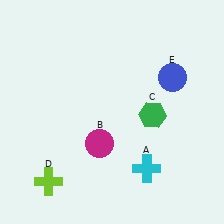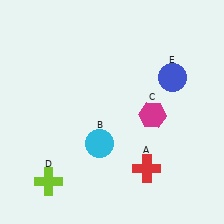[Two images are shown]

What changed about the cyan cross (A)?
In Image 1, A is cyan. In Image 2, it changed to red.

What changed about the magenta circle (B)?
In Image 1, B is magenta. In Image 2, it changed to cyan.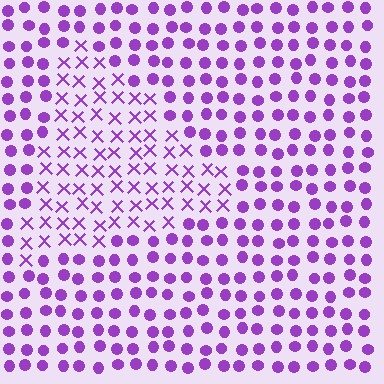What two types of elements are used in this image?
The image uses X marks inside the triangle region and circles outside it.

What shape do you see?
I see a triangle.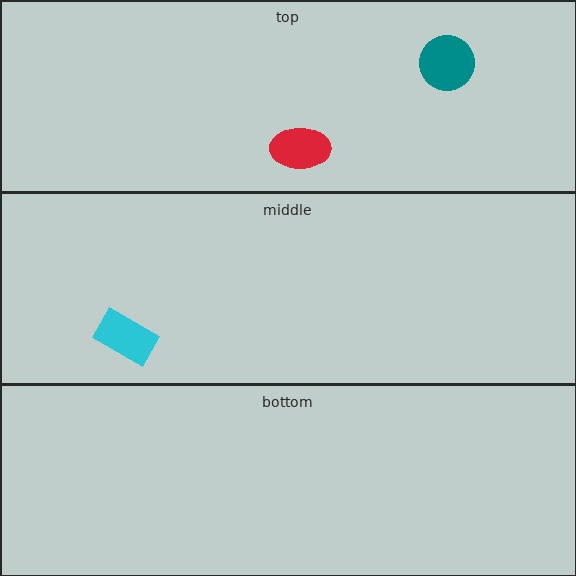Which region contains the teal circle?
The top region.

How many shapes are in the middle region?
1.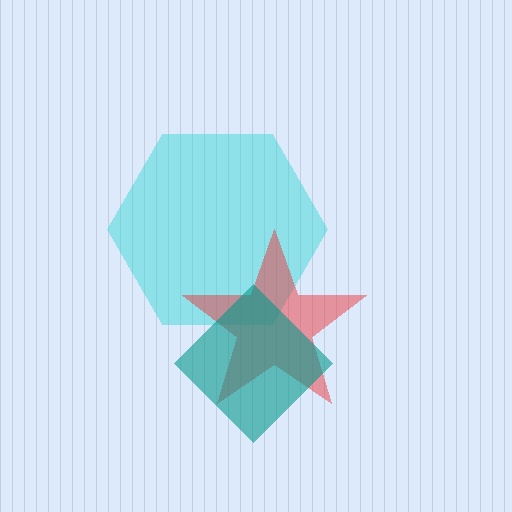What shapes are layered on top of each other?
The layered shapes are: a cyan hexagon, a red star, a teal diamond.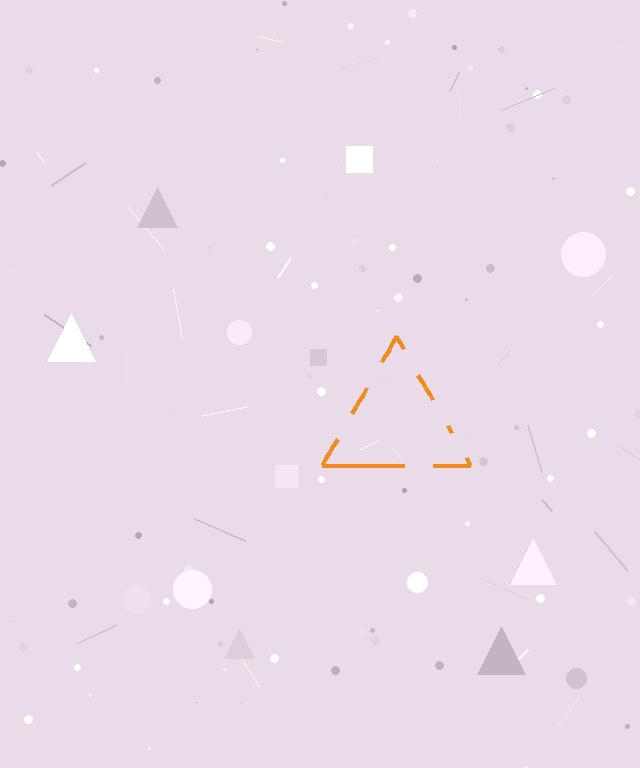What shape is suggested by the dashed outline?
The dashed outline suggests a triangle.